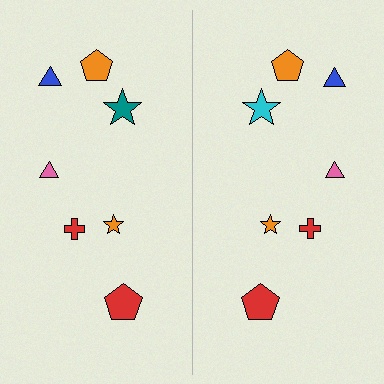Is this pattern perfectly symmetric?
No, the pattern is not perfectly symmetric. The cyan star on the right side breaks the symmetry — its mirror counterpart is teal.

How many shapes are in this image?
There are 14 shapes in this image.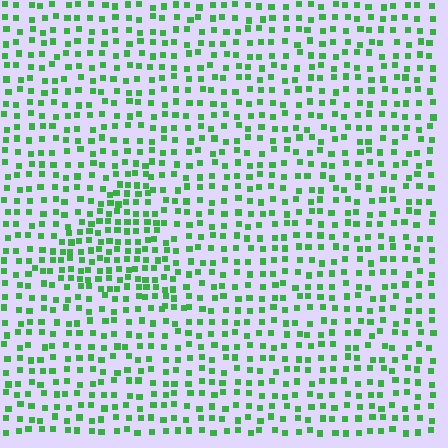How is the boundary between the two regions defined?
The boundary is defined by a change in element density (approximately 1.6x ratio). All elements are the same color, size, and shape.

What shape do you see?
I see a triangle.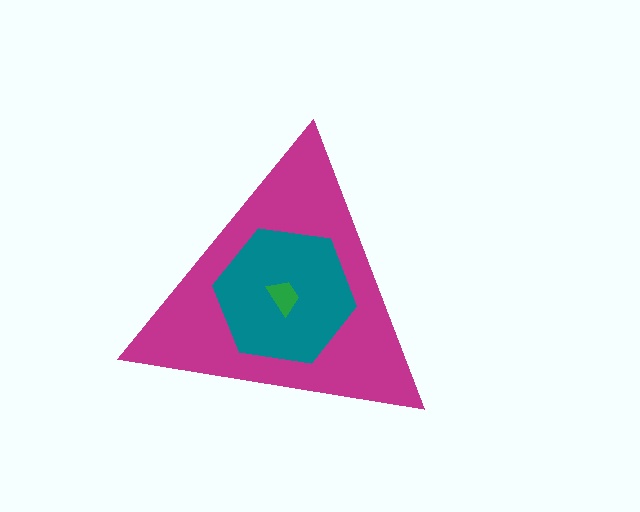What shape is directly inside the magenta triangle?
The teal hexagon.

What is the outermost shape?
The magenta triangle.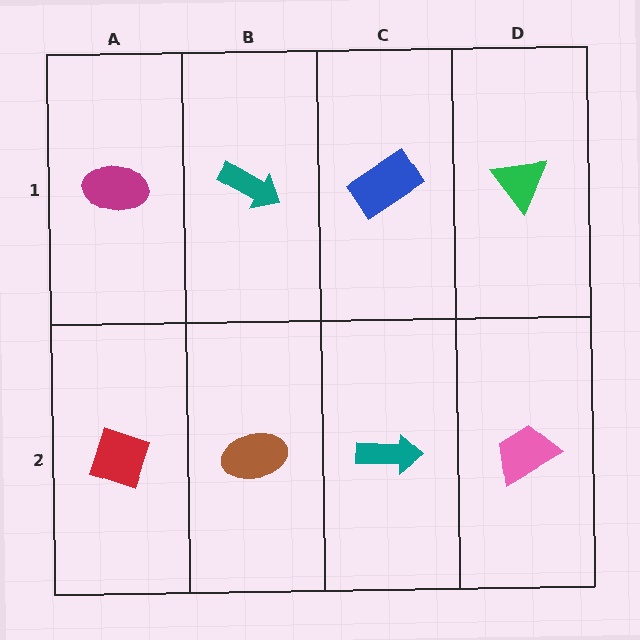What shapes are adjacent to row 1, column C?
A teal arrow (row 2, column C), a teal arrow (row 1, column B), a green triangle (row 1, column D).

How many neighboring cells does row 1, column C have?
3.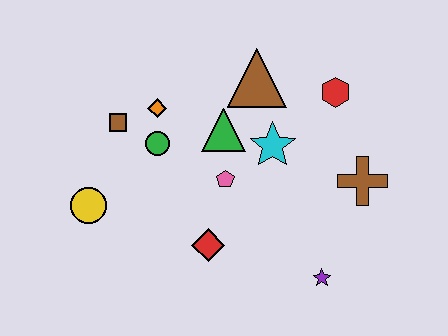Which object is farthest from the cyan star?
The yellow circle is farthest from the cyan star.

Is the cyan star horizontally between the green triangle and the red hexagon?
Yes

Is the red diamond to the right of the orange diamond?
Yes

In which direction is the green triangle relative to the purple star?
The green triangle is above the purple star.